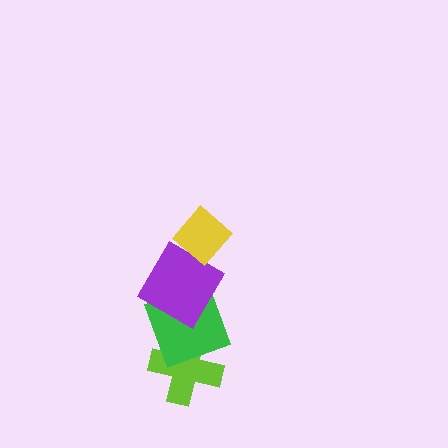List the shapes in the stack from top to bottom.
From top to bottom: the yellow diamond, the purple square, the green square, the lime cross.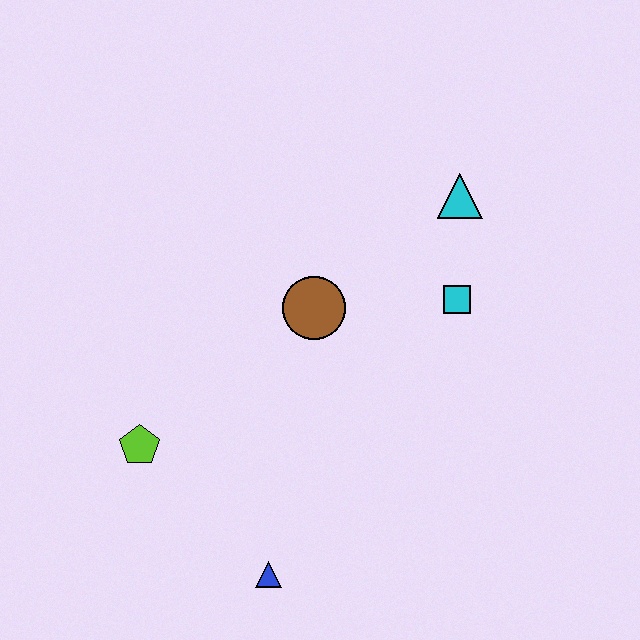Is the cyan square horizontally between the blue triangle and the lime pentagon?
No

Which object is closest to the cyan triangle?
The cyan square is closest to the cyan triangle.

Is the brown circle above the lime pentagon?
Yes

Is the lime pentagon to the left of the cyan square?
Yes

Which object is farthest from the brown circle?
The blue triangle is farthest from the brown circle.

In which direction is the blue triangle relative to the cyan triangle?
The blue triangle is below the cyan triangle.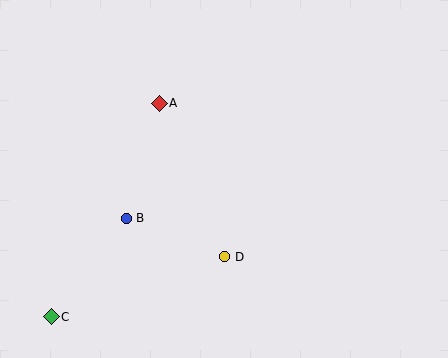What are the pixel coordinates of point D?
Point D is at (225, 257).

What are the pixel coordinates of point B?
Point B is at (126, 218).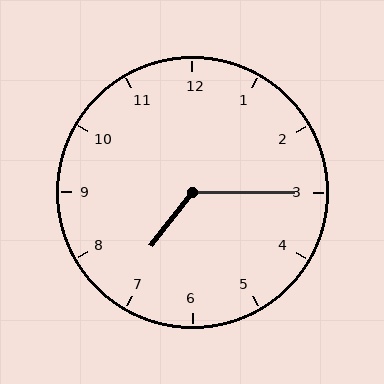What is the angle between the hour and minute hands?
Approximately 128 degrees.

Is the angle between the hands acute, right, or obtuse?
It is obtuse.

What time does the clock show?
7:15.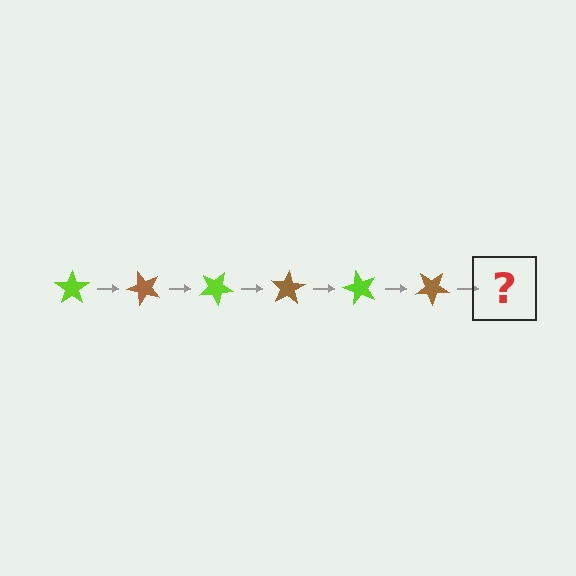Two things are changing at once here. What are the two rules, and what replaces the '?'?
The two rules are that it rotates 50 degrees each step and the color cycles through lime and brown. The '?' should be a lime star, rotated 300 degrees from the start.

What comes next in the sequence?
The next element should be a lime star, rotated 300 degrees from the start.